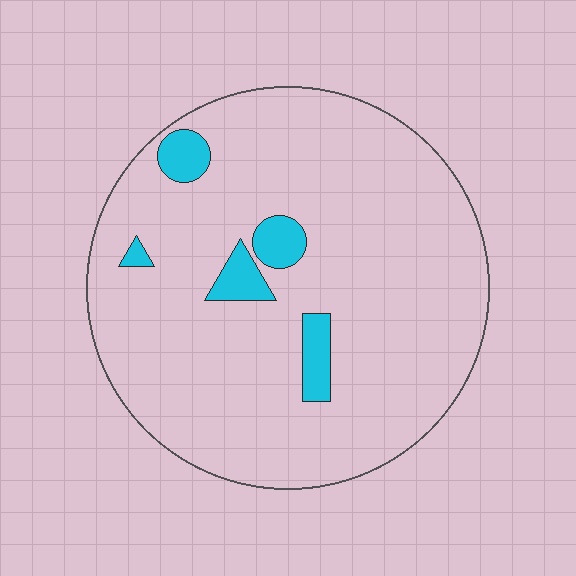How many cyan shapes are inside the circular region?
5.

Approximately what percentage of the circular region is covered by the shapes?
Approximately 10%.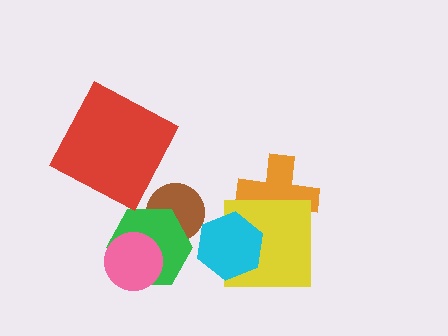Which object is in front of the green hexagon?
The pink circle is in front of the green hexagon.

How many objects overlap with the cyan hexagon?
1 object overlaps with the cyan hexagon.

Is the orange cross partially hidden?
Yes, it is partially covered by another shape.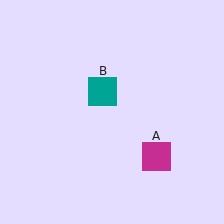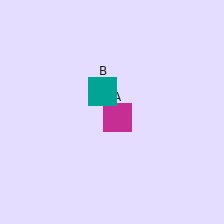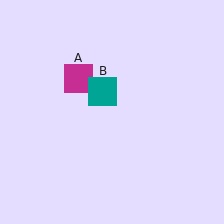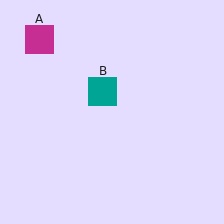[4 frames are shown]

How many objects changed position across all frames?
1 object changed position: magenta square (object A).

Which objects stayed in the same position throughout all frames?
Teal square (object B) remained stationary.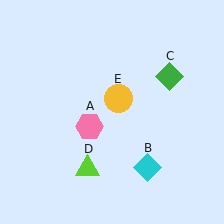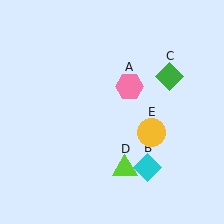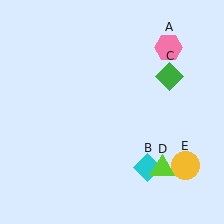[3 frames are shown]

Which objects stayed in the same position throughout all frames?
Cyan diamond (object B) and green diamond (object C) remained stationary.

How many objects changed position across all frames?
3 objects changed position: pink hexagon (object A), lime triangle (object D), yellow circle (object E).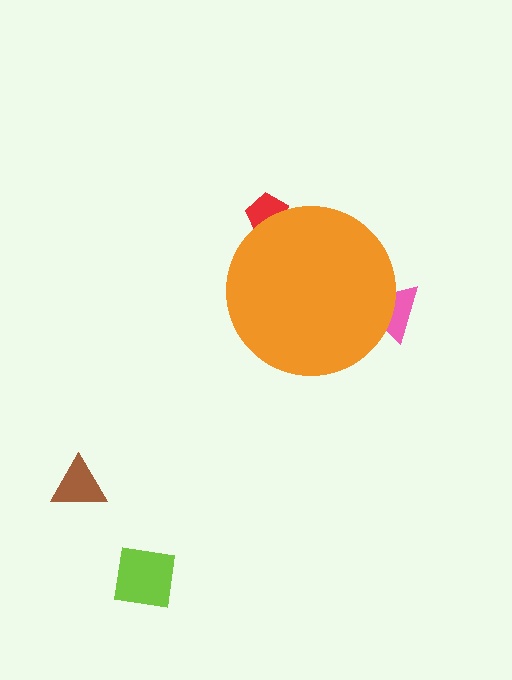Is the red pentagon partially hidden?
Yes, the red pentagon is partially hidden behind the orange circle.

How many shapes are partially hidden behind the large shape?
2 shapes are partially hidden.